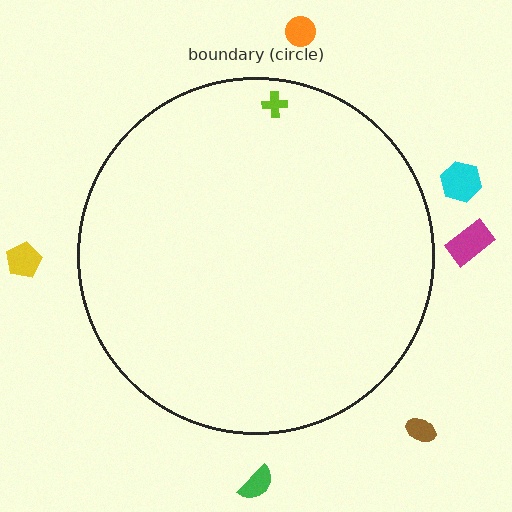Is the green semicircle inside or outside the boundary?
Outside.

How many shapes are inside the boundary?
1 inside, 6 outside.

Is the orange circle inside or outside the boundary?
Outside.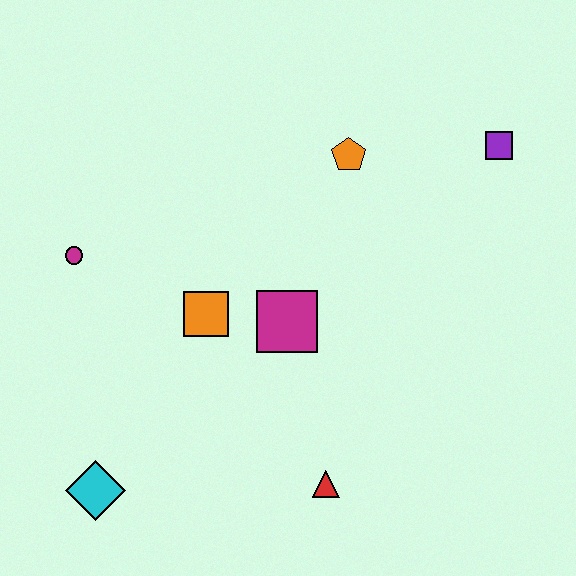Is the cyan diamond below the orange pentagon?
Yes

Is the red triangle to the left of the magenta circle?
No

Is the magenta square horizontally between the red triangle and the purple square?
No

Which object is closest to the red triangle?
The magenta square is closest to the red triangle.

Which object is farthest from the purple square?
The cyan diamond is farthest from the purple square.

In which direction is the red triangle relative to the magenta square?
The red triangle is below the magenta square.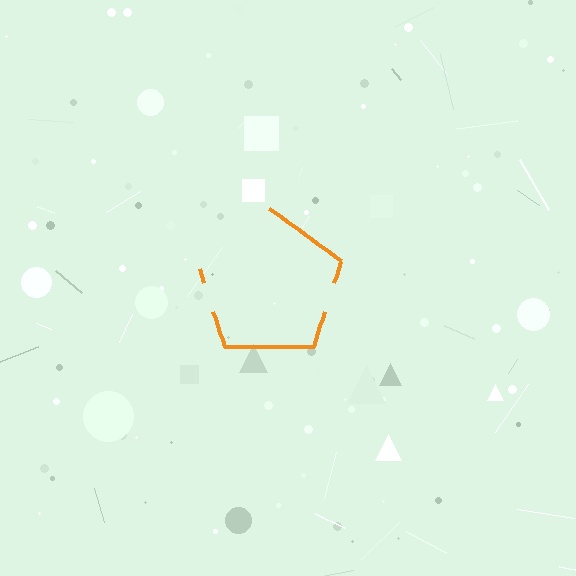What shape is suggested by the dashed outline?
The dashed outline suggests a pentagon.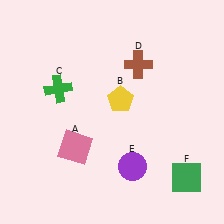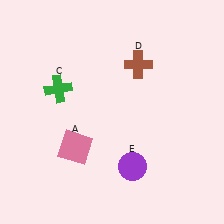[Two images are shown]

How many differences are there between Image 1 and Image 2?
There are 2 differences between the two images.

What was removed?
The green square (F), the yellow pentagon (B) were removed in Image 2.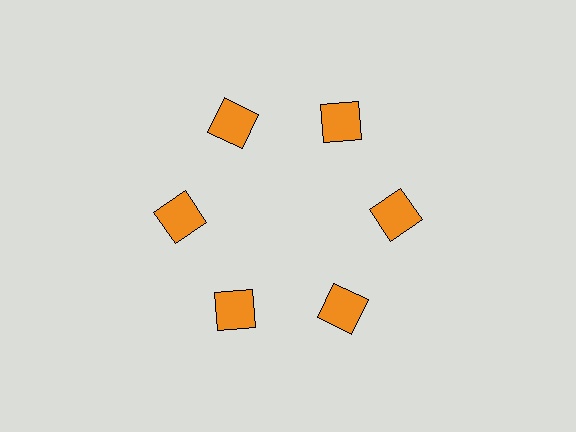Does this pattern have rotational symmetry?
Yes, this pattern has 6-fold rotational symmetry. It looks the same after rotating 60 degrees around the center.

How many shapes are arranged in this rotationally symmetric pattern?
There are 6 shapes, arranged in 6 groups of 1.